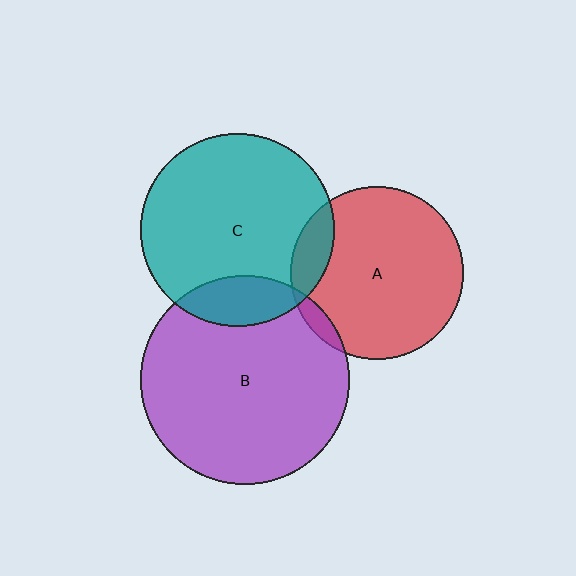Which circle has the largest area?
Circle B (purple).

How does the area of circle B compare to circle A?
Approximately 1.5 times.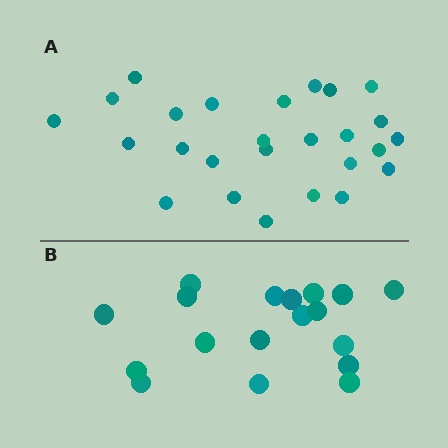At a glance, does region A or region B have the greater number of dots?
Region A (the top region) has more dots.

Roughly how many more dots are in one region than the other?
Region A has roughly 8 or so more dots than region B.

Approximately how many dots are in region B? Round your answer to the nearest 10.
About 20 dots. (The exact count is 18, which rounds to 20.)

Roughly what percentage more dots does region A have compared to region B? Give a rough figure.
About 45% more.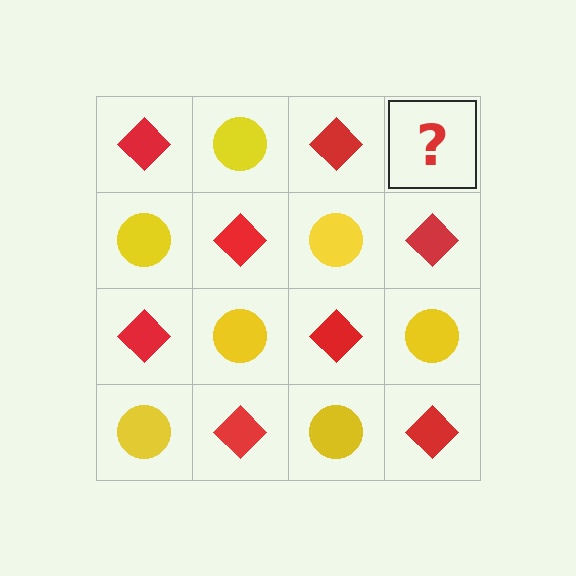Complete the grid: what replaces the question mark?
The question mark should be replaced with a yellow circle.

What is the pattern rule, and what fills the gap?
The rule is that it alternates red diamond and yellow circle in a checkerboard pattern. The gap should be filled with a yellow circle.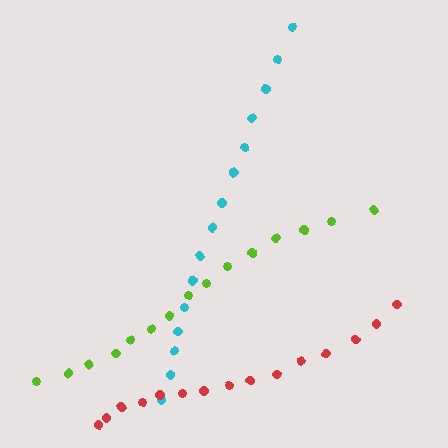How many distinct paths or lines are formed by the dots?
There are 3 distinct paths.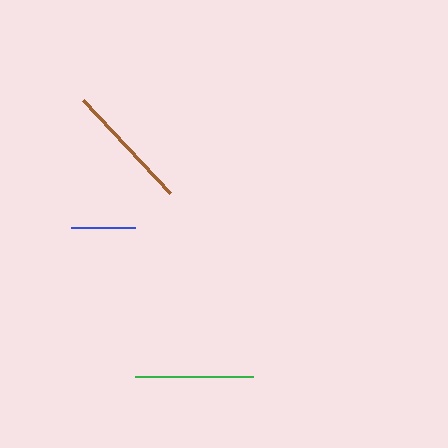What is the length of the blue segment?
The blue segment is approximately 63 pixels long.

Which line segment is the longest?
The brown line is the longest at approximately 128 pixels.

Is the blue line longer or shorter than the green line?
The green line is longer than the blue line.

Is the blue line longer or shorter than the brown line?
The brown line is longer than the blue line.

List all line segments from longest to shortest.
From longest to shortest: brown, green, blue.